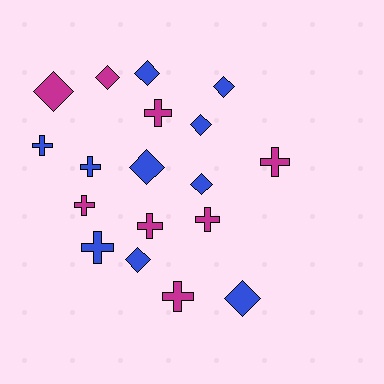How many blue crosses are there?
There are 3 blue crosses.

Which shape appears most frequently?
Diamond, with 9 objects.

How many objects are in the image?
There are 18 objects.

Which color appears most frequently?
Blue, with 10 objects.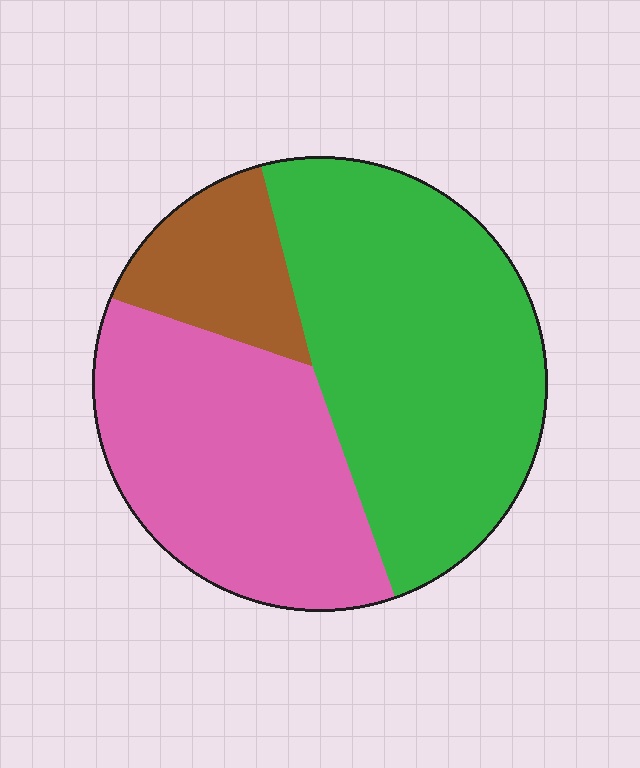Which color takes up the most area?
Green, at roughly 50%.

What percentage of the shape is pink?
Pink covers about 35% of the shape.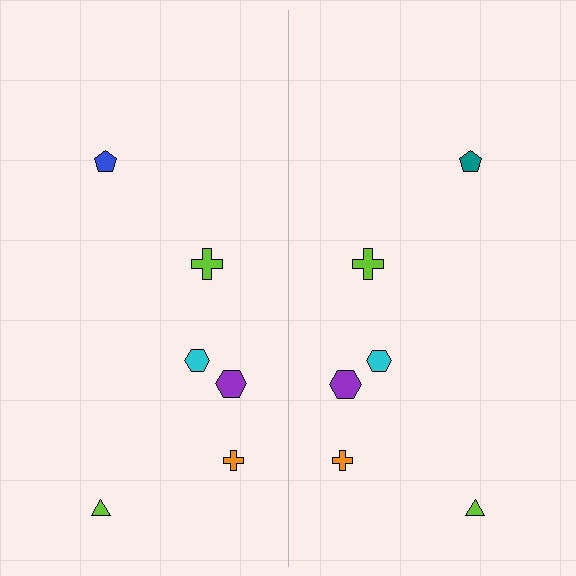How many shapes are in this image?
There are 12 shapes in this image.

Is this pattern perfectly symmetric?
No, the pattern is not perfectly symmetric. The teal pentagon on the right side breaks the symmetry — its mirror counterpart is blue.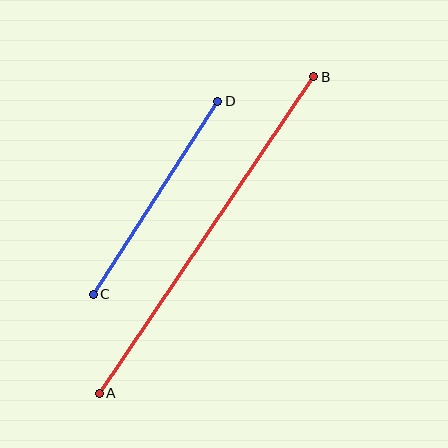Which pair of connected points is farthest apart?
Points A and B are farthest apart.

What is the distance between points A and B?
The distance is approximately 382 pixels.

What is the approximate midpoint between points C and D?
The midpoint is at approximately (156, 198) pixels.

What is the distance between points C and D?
The distance is approximately 230 pixels.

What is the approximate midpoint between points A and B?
The midpoint is at approximately (207, 235) pixels.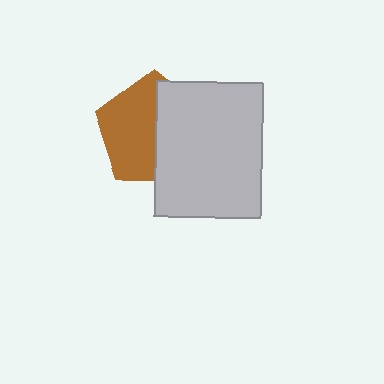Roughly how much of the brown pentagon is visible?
About half of it is visible (roughly 53%).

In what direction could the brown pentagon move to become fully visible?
The brown pentagon could move left. That would shift it out from behind the light gray rectangle entirely.